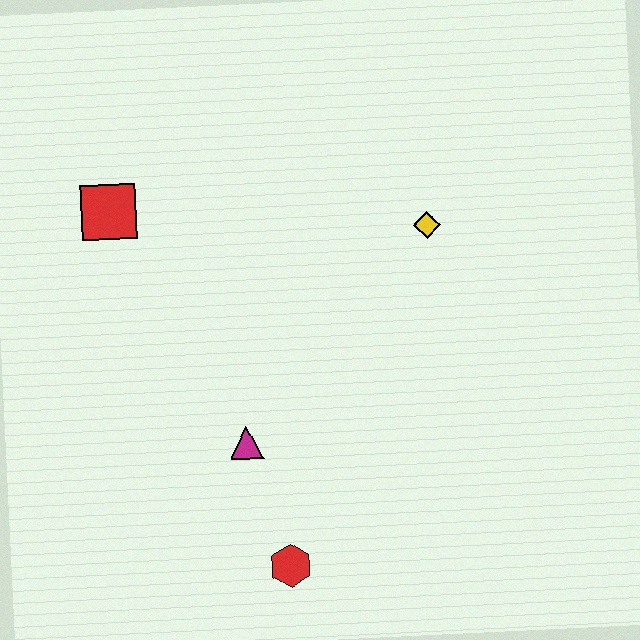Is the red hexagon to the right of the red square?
Yes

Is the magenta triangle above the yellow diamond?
No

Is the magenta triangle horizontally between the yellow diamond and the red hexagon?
No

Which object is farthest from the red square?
The red hexagon is farthest from the red square.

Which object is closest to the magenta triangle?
The red hexagon is closest to the magenta triangle.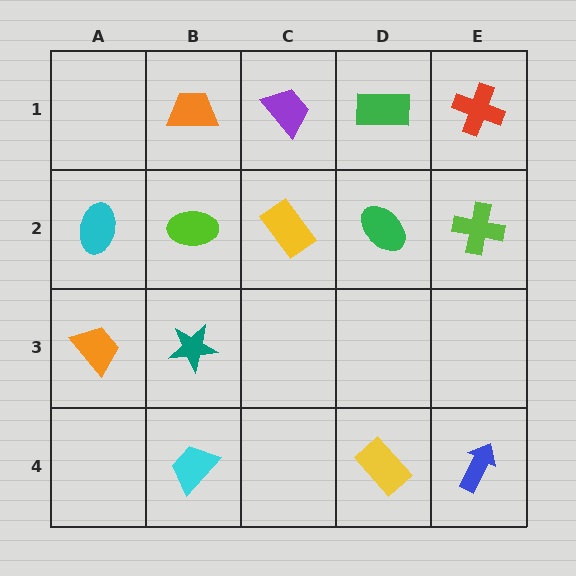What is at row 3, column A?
An orange trapezoid.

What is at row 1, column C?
A purple trapezoid.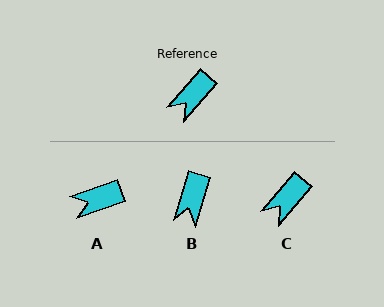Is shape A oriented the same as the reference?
No, it is off by about 30 degrees.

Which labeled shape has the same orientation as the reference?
C.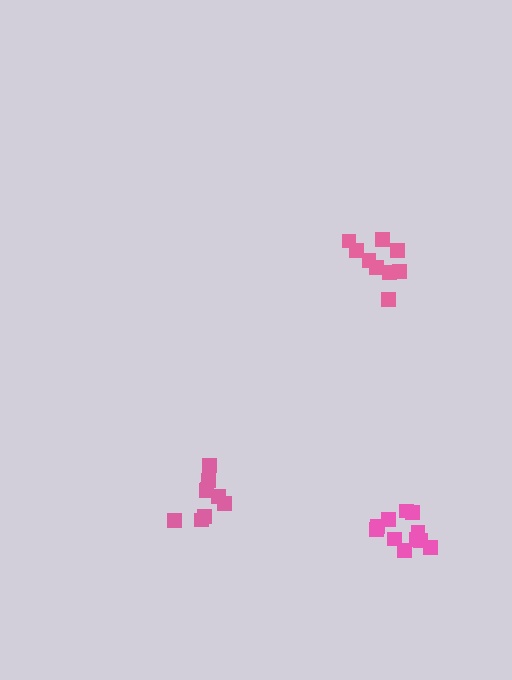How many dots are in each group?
Group 1: 11 dots, Group 2: 9 dots, Group 3: 9 dots (29 total).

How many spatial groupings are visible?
There are 3 spatial groupings.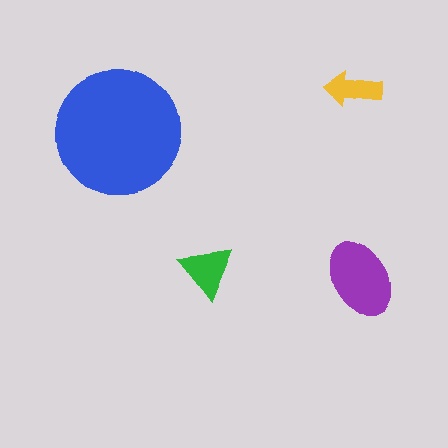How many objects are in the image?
There are 4 objects in the image.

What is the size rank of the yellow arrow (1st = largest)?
4th.